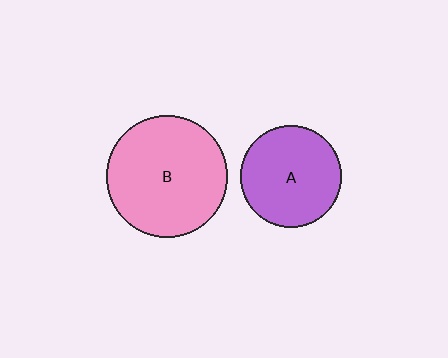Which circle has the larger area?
Circle B (pink).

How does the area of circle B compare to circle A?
Approximately 1.4 times.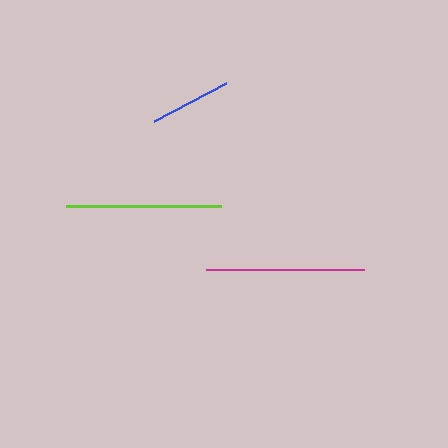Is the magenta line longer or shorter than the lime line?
The magenta line is longer than the lime line.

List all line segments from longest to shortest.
From longest to shortest: magenta, lime, blue.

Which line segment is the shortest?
The blue line is the shortest at approximately 81 pixels.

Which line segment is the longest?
The magenta line is the longest at approximately 158 pixels.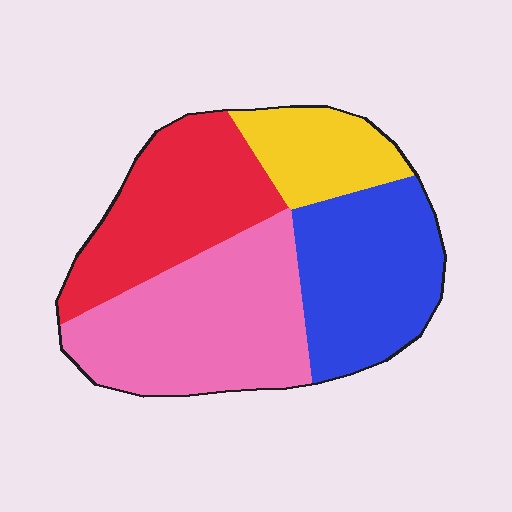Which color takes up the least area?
Yellow, at roughly 15%.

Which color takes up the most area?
Pink, at roughly 35%.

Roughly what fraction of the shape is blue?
Blue takes up about one quarter (1/4) of the shape.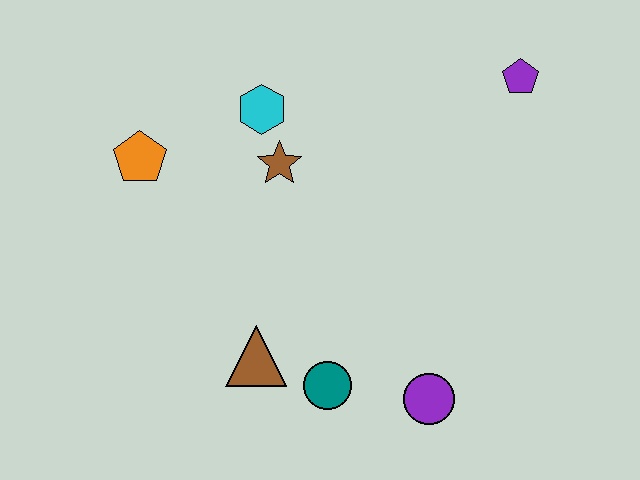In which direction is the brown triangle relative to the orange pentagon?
The brown triangle is below the orange pentagon.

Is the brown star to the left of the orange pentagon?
No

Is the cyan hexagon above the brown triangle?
Yes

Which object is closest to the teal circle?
The brown triangle is closest to the teal circle.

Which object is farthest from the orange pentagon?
The purple pentagon is farthest from the orange pentagon.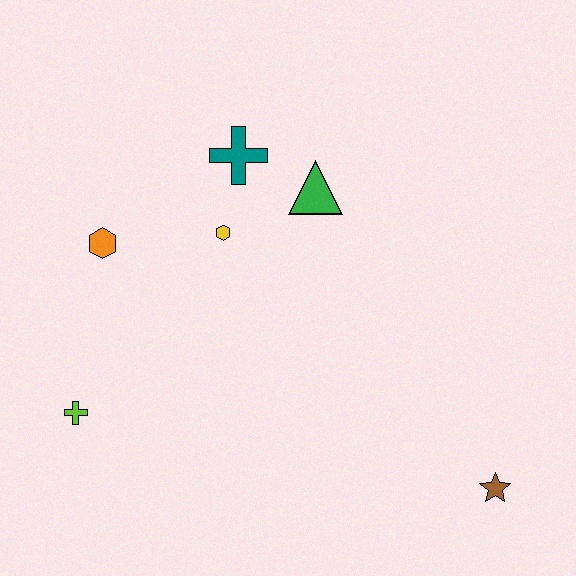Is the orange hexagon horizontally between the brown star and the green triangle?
No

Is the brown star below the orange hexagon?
Yes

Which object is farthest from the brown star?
The orange hexagon is farthest from the brown star.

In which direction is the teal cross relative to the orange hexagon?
The teal cross is to the right of the orange hexagon.